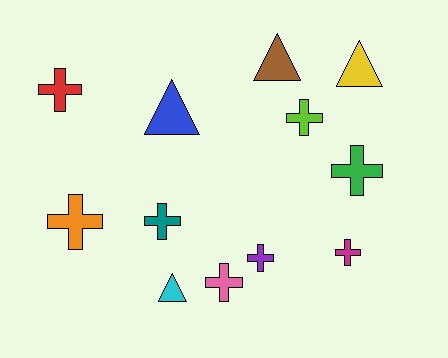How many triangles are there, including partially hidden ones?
There are 4 triangles.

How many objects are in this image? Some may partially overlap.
There are 12 objects.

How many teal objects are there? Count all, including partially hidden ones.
There is 1 teal object.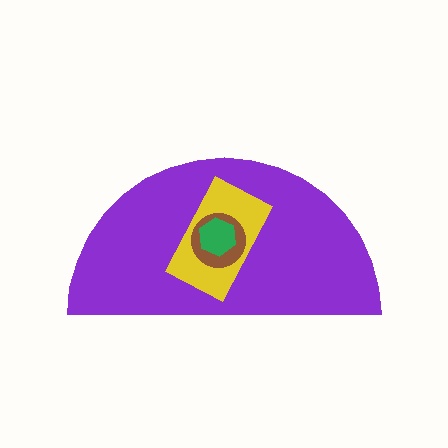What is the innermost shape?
The green hexagon.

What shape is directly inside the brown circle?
The green hexagon.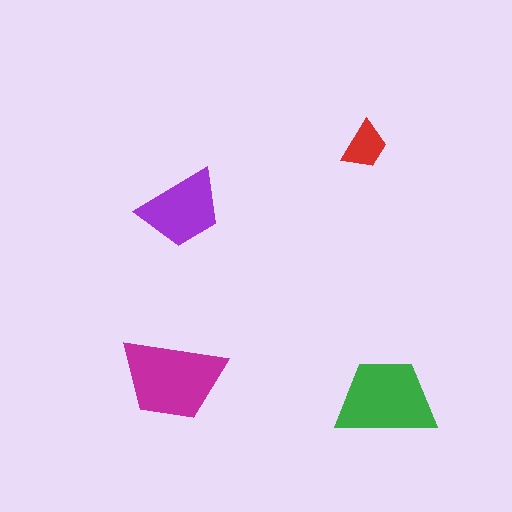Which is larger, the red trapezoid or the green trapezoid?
The green one.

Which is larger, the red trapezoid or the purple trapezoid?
The purple one.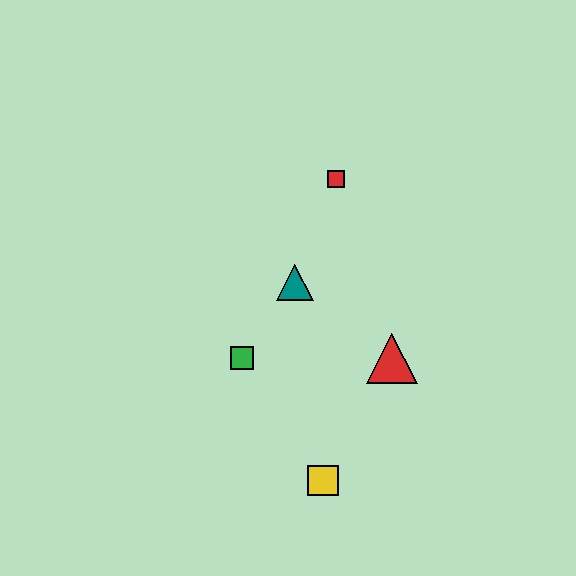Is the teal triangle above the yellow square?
Yes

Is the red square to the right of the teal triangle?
Yes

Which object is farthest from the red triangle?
The red square is farthest from the red triangle.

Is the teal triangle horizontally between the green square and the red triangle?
Yes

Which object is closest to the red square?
The teal triangle is closest to the red square.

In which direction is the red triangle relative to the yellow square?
The red triangle is above the yellow square.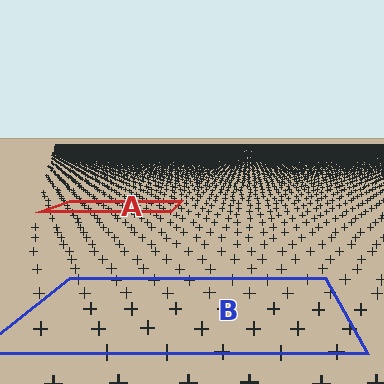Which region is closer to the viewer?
Region B is closer. The texture elements there are larger and more spread out.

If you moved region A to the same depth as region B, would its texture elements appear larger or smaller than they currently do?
They would appear larger. At a closer depth, the same texture elements are projected at a bigger on-screen size.